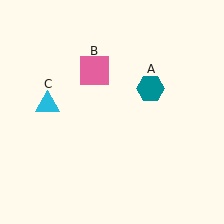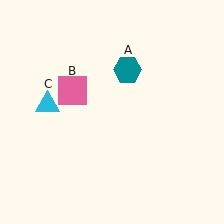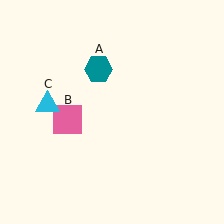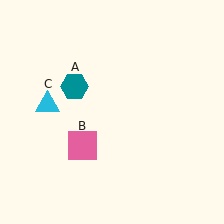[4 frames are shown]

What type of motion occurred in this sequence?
The teal hexagon (object A), pink square (object B) rotated counterclockwise around the center of the scene.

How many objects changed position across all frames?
2 objects changed position: teal hexagon (object A), pink square (object B).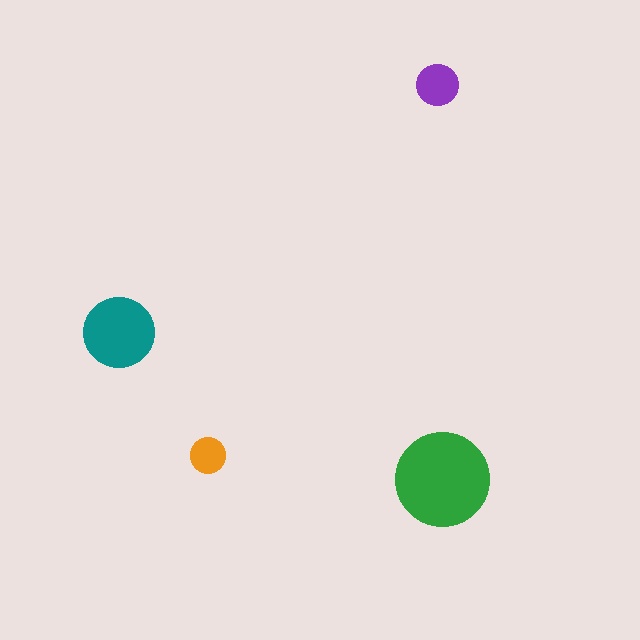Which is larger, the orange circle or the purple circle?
The purple one.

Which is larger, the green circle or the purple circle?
The green one.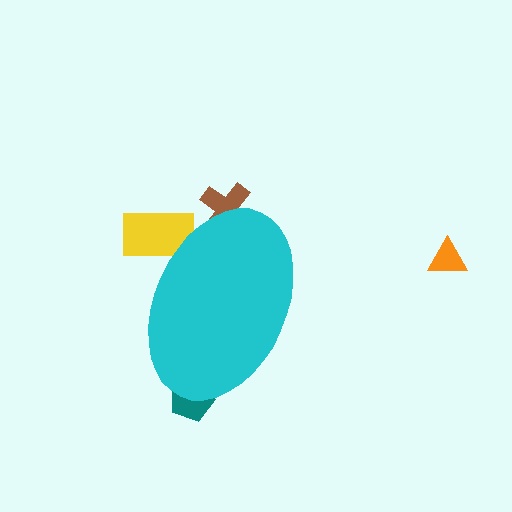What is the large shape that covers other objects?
A cyan ellipse.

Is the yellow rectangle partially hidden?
Yes, the yellow rectangle is partially hidden behind the cyan ellipse.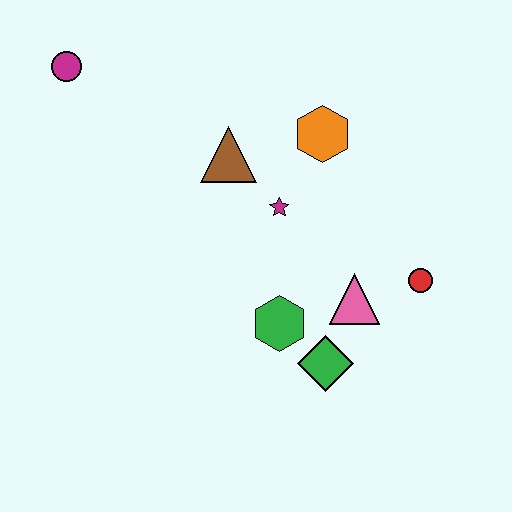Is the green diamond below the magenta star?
Yes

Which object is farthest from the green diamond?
The magenta circle is farthest from the green diamond.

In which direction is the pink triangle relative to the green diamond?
The pink triangle is above the green diamond.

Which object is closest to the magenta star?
The brown triangle is closest to the magenta star.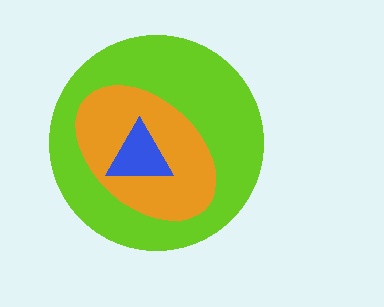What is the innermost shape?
The blue triangle.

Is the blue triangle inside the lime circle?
Yes.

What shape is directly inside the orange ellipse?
The blue triangle.